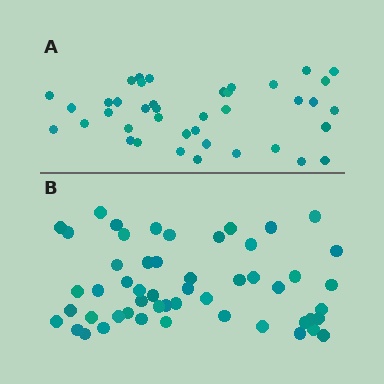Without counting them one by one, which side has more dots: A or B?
Region B (the bottom region) has more dots.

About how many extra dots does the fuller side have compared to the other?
Region B has roughly 12 or so more dots than region A.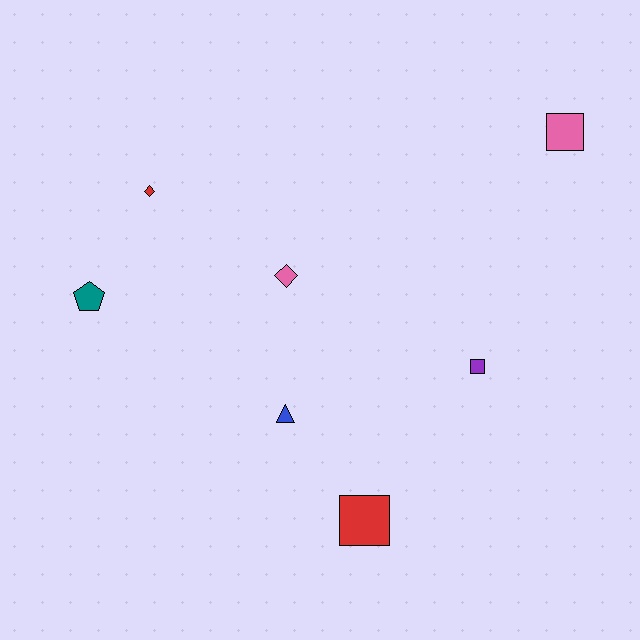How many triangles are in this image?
There is 1 triangle.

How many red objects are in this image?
There are 2 red objects.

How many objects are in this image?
There are 7 objects.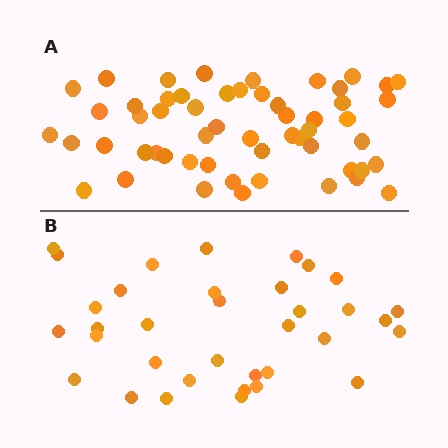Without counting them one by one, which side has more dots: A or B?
Region A (the top region) has more dots.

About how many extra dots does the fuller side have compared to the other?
Region A has approximately 20 more dots than region B.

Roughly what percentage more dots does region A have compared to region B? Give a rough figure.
About 55% more.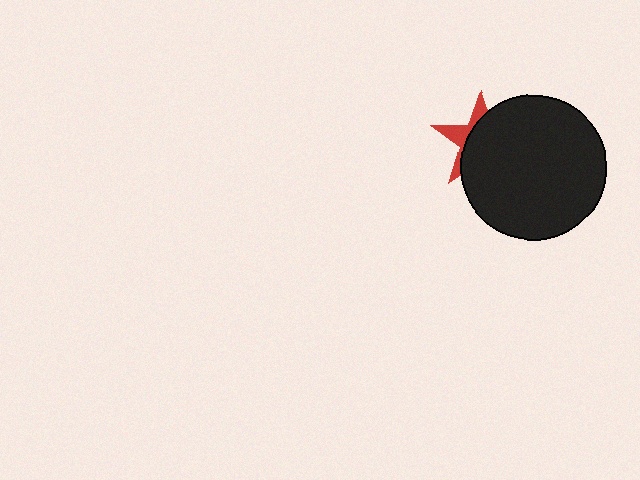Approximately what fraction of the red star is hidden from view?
Roughly 68% of the red star is hidden behind the black circle.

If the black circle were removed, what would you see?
You would see the complete red star.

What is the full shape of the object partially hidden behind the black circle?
The partially hidden object is a red star.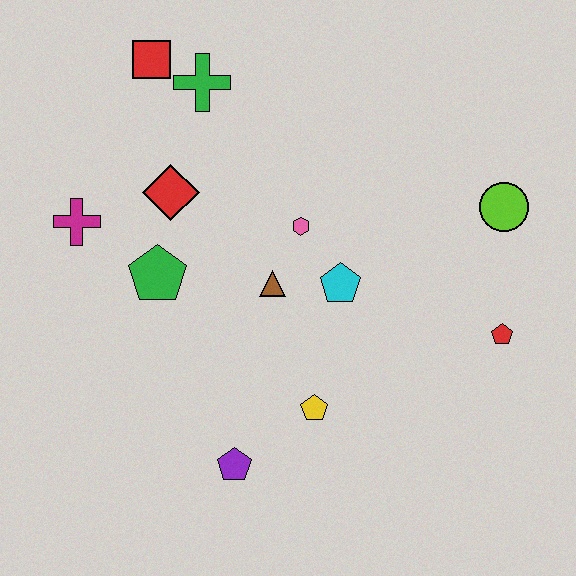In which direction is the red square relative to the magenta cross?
The red square is above the magenta cross.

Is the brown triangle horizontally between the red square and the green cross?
No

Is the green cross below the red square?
Yes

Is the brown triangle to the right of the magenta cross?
Yes